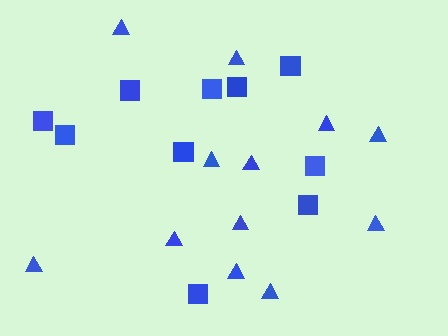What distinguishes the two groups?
There are 2 groups: one group of squares (10) and one group of triangles (12).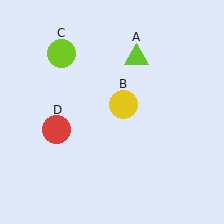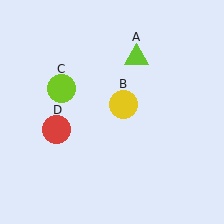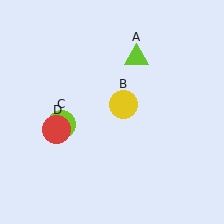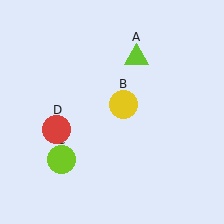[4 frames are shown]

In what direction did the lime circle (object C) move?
The lime circle (object C) moved down.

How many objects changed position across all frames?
1 object changed position: lime circle (object C).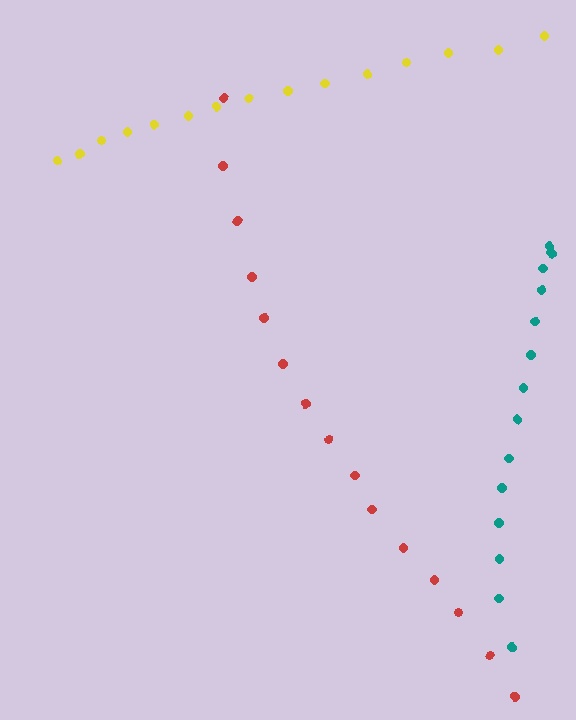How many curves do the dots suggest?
There are 3 distinct paths.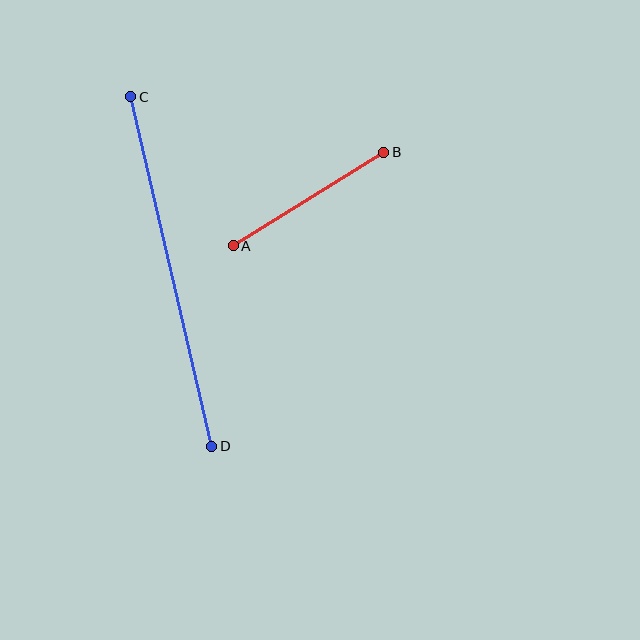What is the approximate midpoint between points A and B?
The midpoint is at approximately (308, 199) pixels.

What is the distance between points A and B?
The distance is approximately 177 pixels.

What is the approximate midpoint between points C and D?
The midpoint is at approximately (171, 272) pixels.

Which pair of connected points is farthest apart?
Points C and D are farthest apart.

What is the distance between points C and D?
The distance is approximately 359 pixels.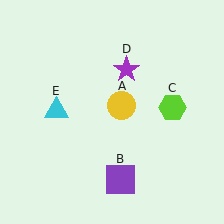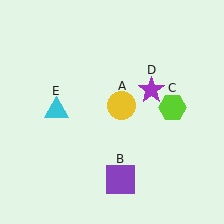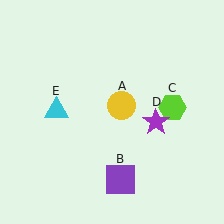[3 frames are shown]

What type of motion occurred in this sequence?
The purple star (object D) rotated clockwise around the center of the scene.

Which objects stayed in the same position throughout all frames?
Yellow circle (object A) and purple square (object B) and lime hexagon (object C) and cyan triangle (object E) remained stationary.